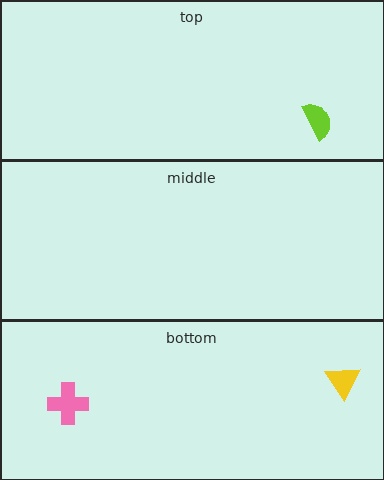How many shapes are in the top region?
1.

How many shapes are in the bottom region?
2.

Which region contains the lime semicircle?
The top region.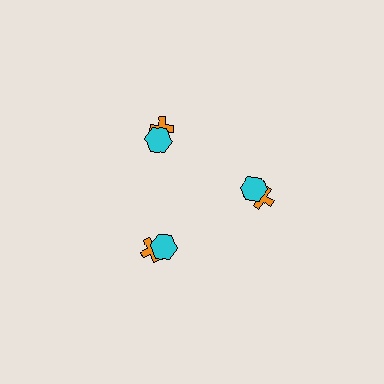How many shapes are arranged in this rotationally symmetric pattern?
There are 6 shapes, arranged in 3 groups of 2.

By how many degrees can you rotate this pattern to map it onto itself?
The pattern maps onto itself every 120 degrees of rotation.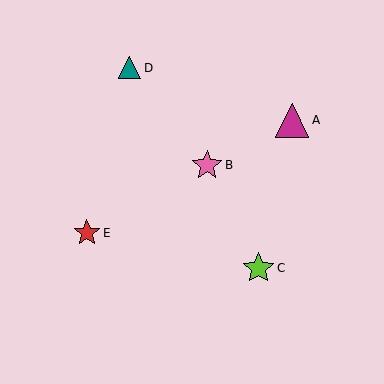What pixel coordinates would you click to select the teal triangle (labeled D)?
Click at (130, 68) to select the teal triangle D.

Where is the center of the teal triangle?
The center of the teal triangle is at (130, 68).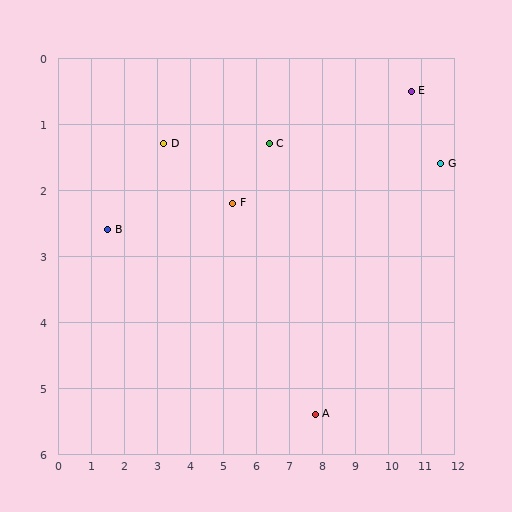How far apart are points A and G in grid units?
Points A and G are about 5.4 grid units apart.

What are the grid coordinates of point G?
Point G is at approximately (11.6, 1.6).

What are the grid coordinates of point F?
Point F is at approximately (5.3, 2.2).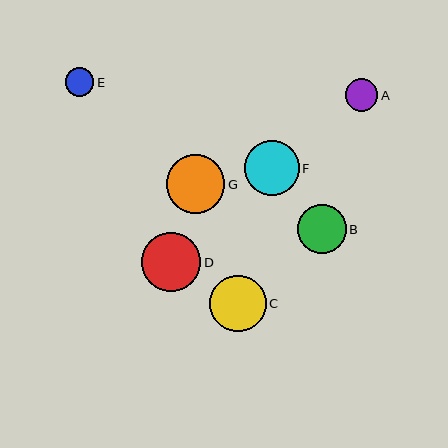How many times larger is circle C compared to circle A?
Circle C is approximately 1.7 times the size of circle A.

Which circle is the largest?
Circle D is the largest with a size of approximately 59 pixels.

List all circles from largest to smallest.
From largest to smallest: D, G, C, F, B, A, E.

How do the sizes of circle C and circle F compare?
Circle C and circle F are approximately the same size.